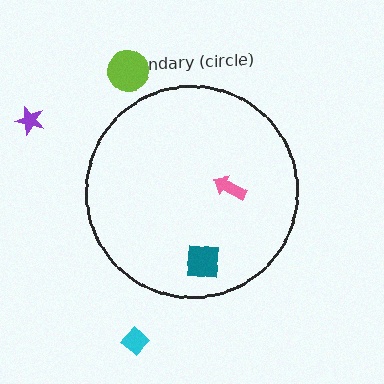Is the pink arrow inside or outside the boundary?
Inside.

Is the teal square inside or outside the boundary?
Inside.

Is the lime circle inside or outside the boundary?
Outside.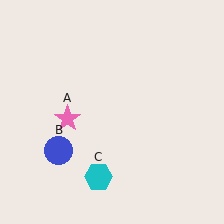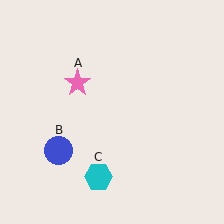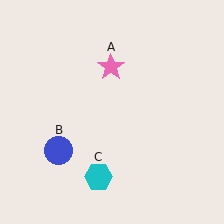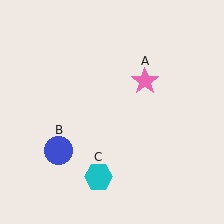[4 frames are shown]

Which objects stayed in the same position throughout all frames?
Blue circle (object B) and cyan hexagon (object C) remained stationary.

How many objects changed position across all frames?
1 object changed position: pink star (object A).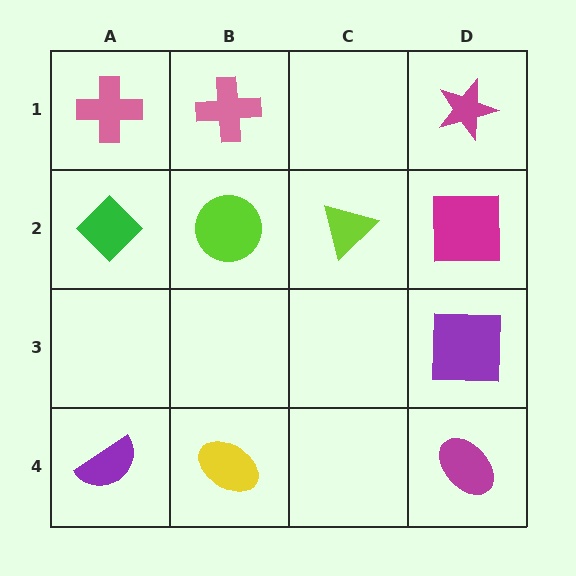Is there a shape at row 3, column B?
No, that cell is empty.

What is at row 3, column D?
A purple square.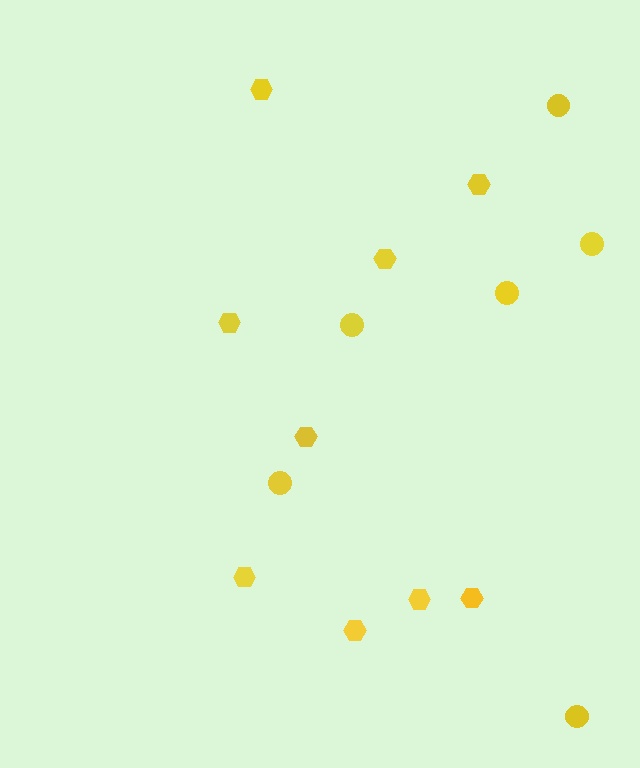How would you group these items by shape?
There are 2 groups: one group of hexagons (9) and one group of circles (6).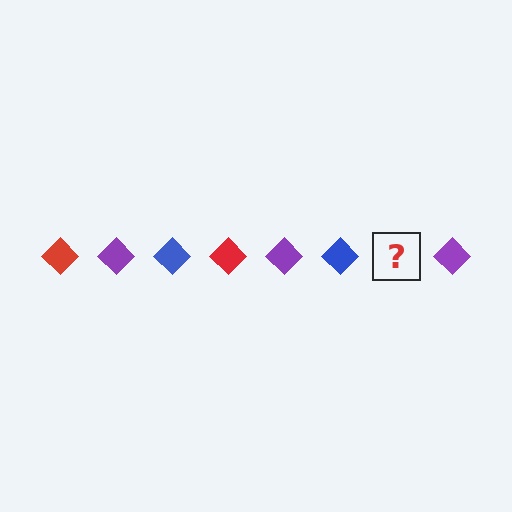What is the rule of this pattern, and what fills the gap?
The rule is that the pattern cycles through red, purple, blue diamonds. The gap should be filled with a red diamond.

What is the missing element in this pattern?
The missing element is a red diamond.